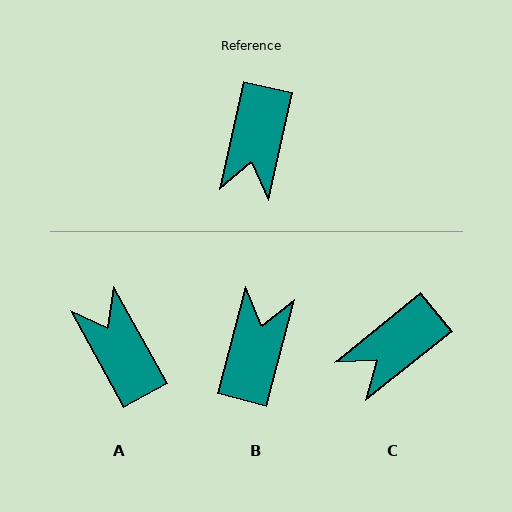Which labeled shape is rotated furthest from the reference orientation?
B, about 178 degrees away.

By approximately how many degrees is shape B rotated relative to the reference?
Approximately 178 degrees counter-clockwise.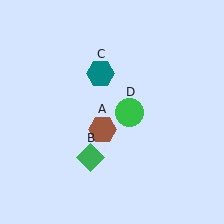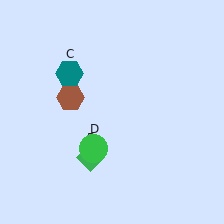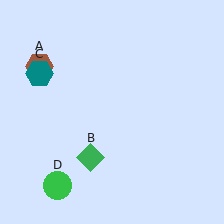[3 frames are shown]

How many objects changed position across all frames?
3 objects changed position: brown hexagon (object A), teal hexagon (object C), green circle (object D).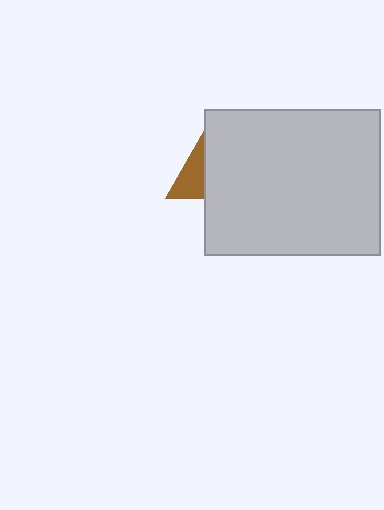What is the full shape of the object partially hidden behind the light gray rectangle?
The partially hidden object is a brown triangle.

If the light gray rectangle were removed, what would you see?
You would see the complete brown triangle.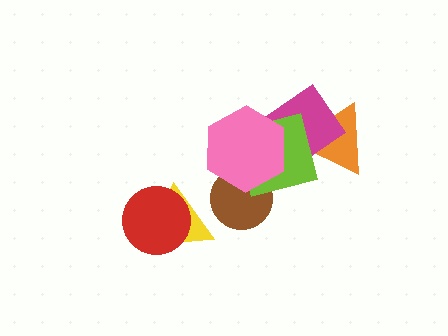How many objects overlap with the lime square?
4 objects overlap with the lime square.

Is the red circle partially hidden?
No, no other shape covers it.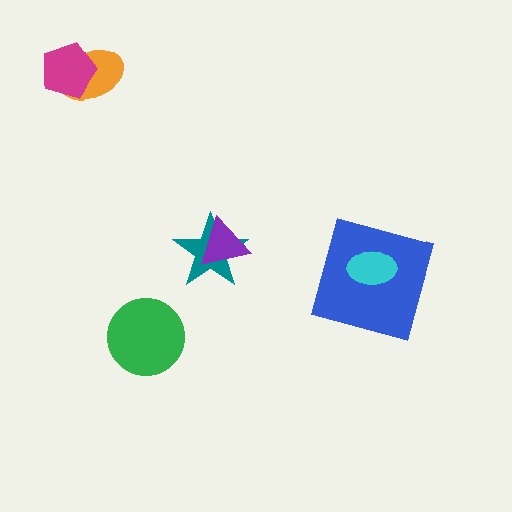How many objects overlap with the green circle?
0 objects overlap with the green circle.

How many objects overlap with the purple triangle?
1 object overlaps with the purple triangle.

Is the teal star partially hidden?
Yes, it is partially covered by another shape.